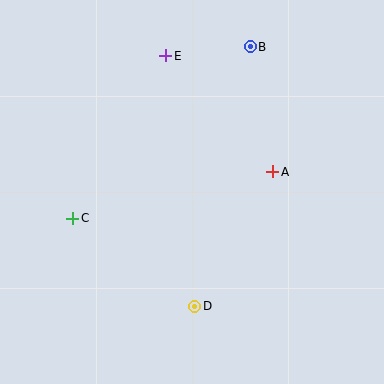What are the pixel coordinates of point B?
Point B is at (250, 47).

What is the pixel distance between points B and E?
The distance between B and E is 85 pixels.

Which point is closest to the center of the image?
Point A at (273, 172) is closest to the center.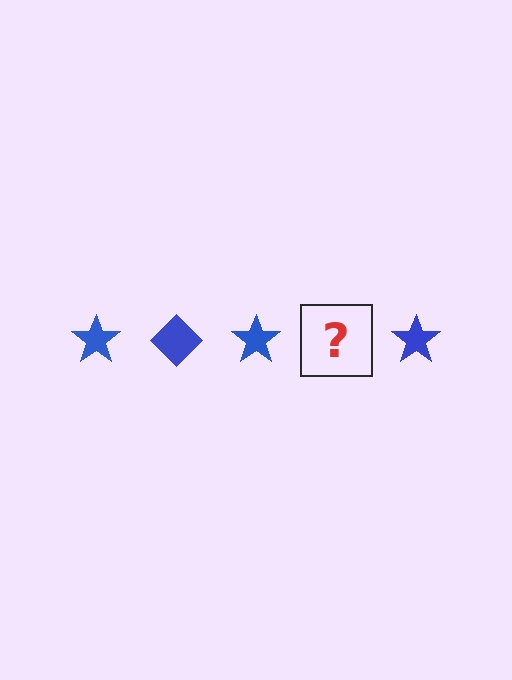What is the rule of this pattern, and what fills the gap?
The rule is that the pattern cycles through star, diamond shapes in blue. The gap should be filled with a blue diamond.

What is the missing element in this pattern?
The missing element is a blue diamond.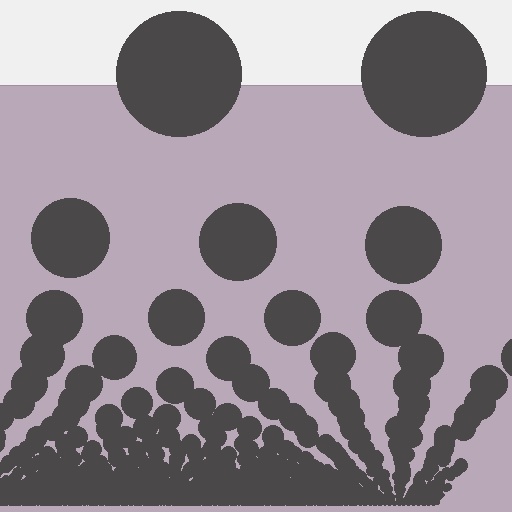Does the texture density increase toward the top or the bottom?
Density increases toward the bottom.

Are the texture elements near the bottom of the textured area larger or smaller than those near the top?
Smaller. The gradient is inverted — elements near the bottom are smaller and denser.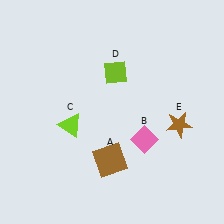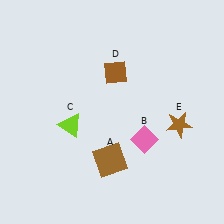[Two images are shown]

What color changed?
The diamond (D) changed from lime in Image 1 to brown in Image 2.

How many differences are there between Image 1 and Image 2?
There is 1 difference between the two images.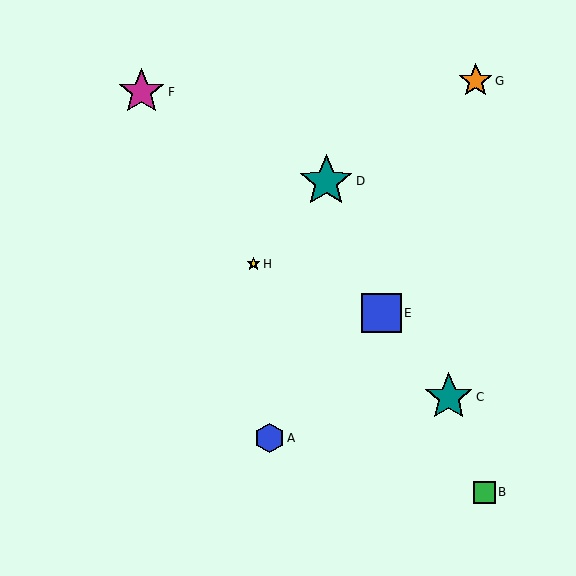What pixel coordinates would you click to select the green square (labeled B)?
Click at (484, 492) to select the green square B.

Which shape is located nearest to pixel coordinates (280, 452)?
The blue hexagon (labeled A) at (270, 438) is nearest to that location.